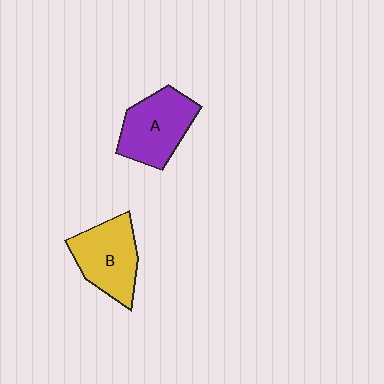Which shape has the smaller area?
Shape B (yellow).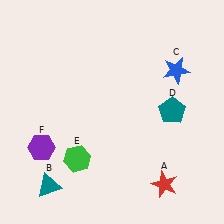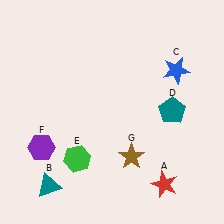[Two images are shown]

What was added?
A brown star (G) was added in Image 2.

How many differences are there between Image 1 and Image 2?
There is 1 difference between the two images.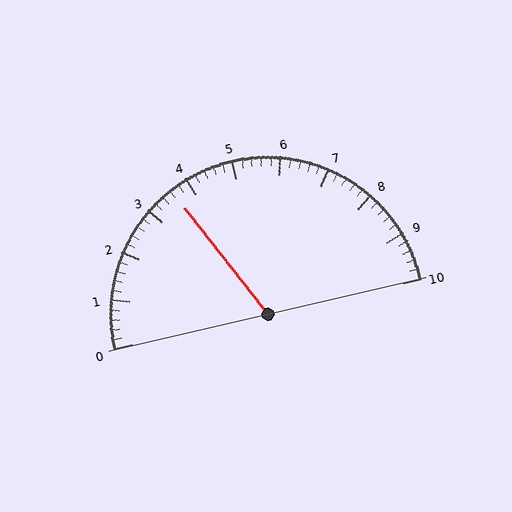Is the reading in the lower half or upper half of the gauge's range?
The reading is in the lower half of the range (0 to 10).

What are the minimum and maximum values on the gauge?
The gauge ranges from 0 to 10.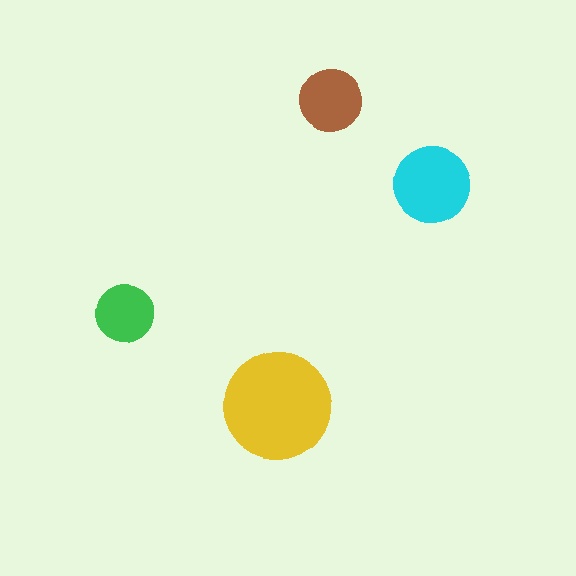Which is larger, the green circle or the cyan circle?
The cyan one.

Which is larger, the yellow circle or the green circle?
The yellow one.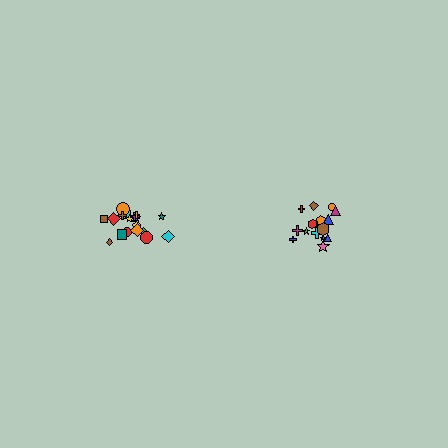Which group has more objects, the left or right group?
The left group.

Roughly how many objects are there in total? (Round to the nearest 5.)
Roughly 35 objects in total.